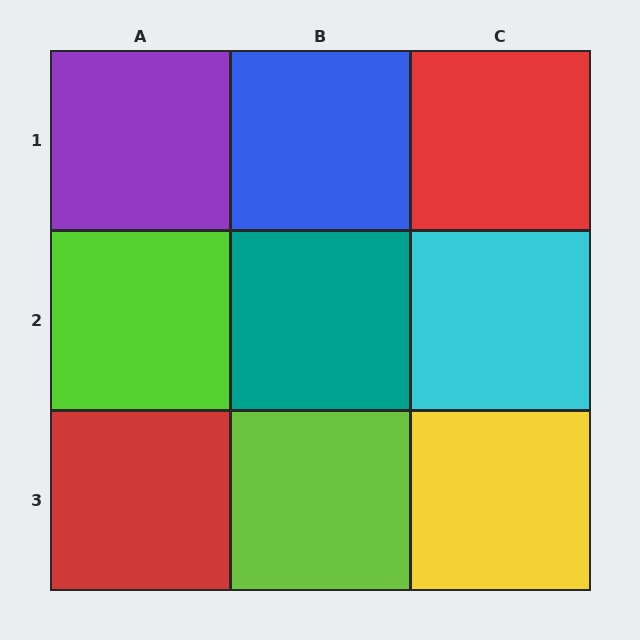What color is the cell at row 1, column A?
Purple.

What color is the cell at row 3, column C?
Yellow.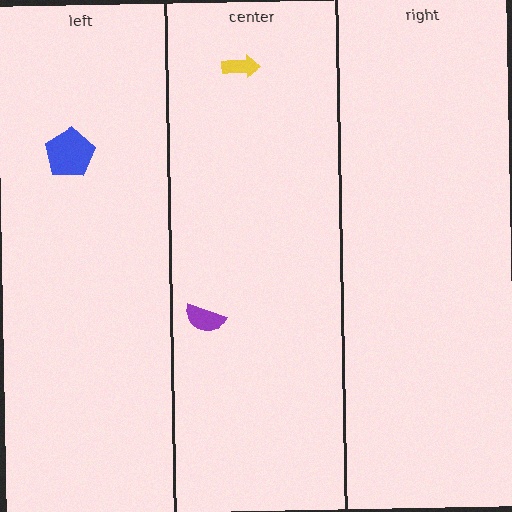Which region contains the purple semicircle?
The center region.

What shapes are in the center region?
The yellow arrow, the purple semicircle.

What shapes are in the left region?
The blue pentagon.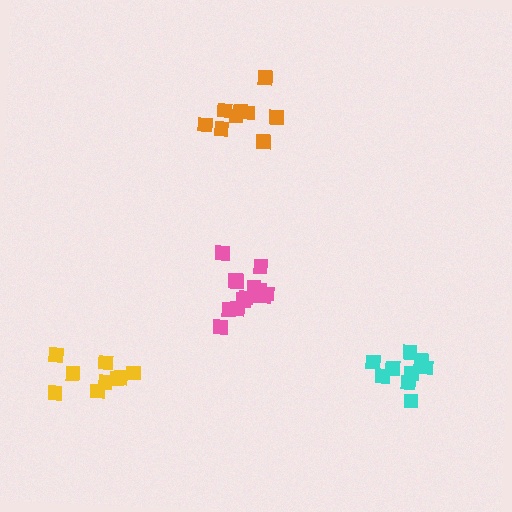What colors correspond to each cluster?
The clusters are colored: pink, yellow, orange, cyan.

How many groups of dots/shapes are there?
There are 4 groups.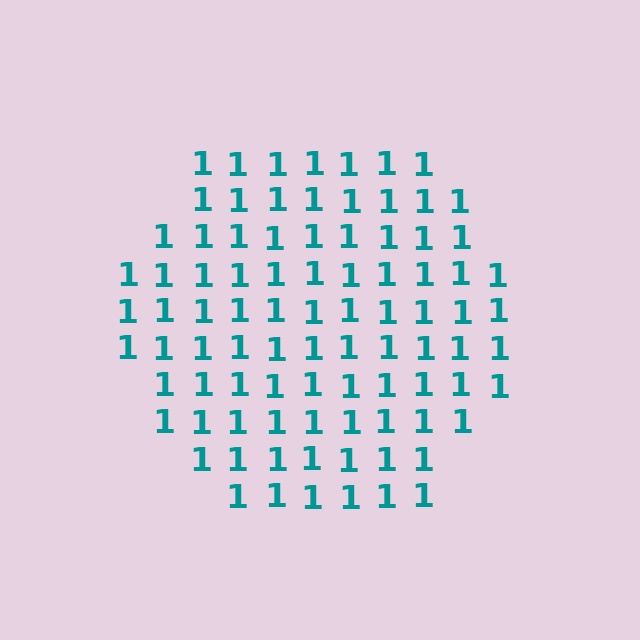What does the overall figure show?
The overall figure shows a hexagon.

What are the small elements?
The small elements are digit 1's.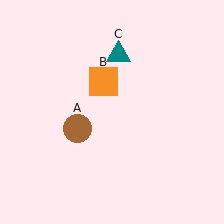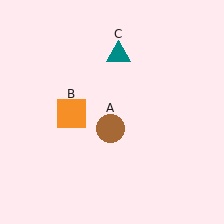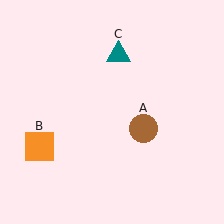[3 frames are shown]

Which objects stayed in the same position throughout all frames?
Teal triangle (object C) remained stationary.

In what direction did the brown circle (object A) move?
The brown circle (object A) moved right.